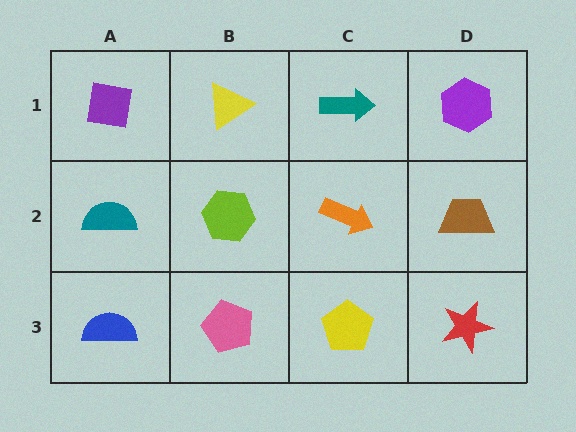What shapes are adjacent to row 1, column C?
An orange arrow (row 2, column C), a yellow triangle (row 1, column B), a purple hexagon (row 1, column D).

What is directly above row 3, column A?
A teal semicircle.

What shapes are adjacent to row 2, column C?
A teal arrow (row 1, column C), a yellow pentagon (row 3, column C), a lime hexagon (row 2, column B), a brown trapezoid (row 2, column D).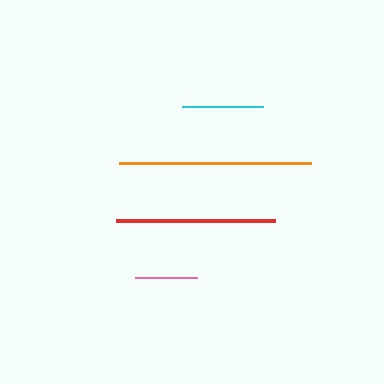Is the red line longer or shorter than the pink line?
The red line is longer than the pink line.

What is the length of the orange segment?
The orange segment is approximately 193 pixels long.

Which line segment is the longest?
The orange line is the longest at approximately 193 pixels.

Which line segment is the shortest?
The pink line is the shortest at approximately 62 pixels.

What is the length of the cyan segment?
The cyan segment is approximately 81 pixels long.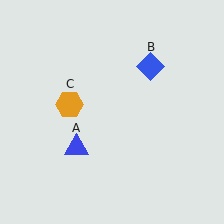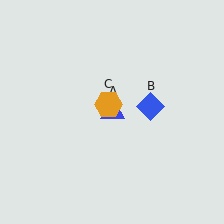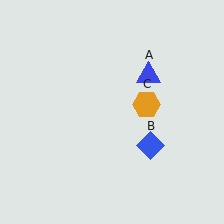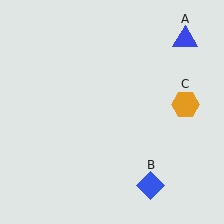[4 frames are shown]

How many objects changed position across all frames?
3 objects changed position: blue triangle (object A), blue diamond (object B), orange hexagon (object C).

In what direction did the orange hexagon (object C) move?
The orange hexagon (object C) moved right.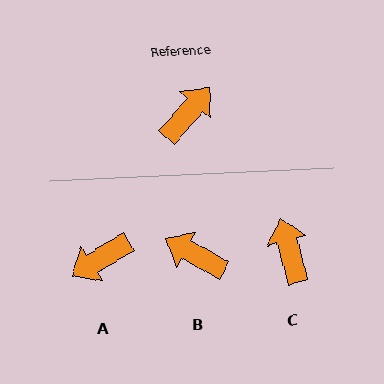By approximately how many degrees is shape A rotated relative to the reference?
Approximately 162 degrees counter-clockwise.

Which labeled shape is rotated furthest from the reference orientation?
A, about 162 degrees away.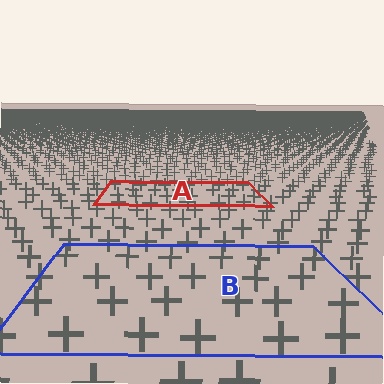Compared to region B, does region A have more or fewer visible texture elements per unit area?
Region A has more texture elements per unit area — they are packed more densely because it is farther away.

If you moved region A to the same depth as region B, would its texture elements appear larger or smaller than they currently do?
They would appear larger. At a closer depth, the same texture elements are projected at a bigger on-screen size.